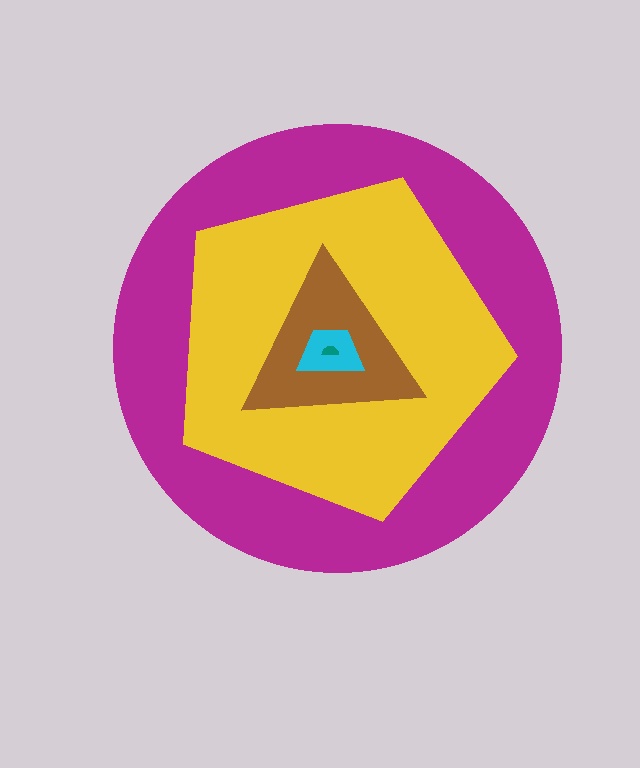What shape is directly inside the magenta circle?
The yellow pentagon.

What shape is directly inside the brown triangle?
The cyan trapezoid.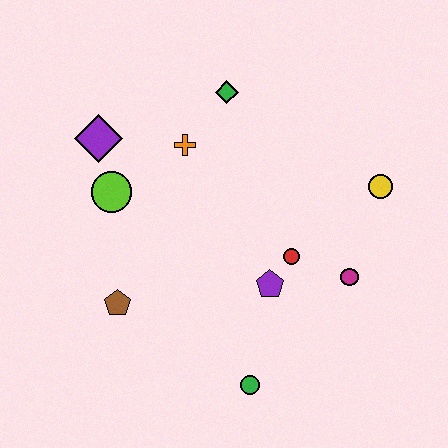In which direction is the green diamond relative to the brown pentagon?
The green diamond is above the brown pentagon.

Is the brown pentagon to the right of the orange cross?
No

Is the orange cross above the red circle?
Yes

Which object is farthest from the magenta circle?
The purple diamond is farthest from the magenta circle.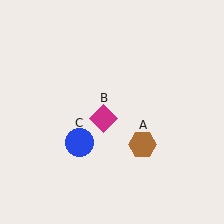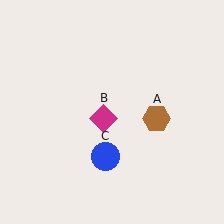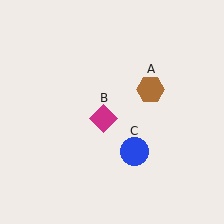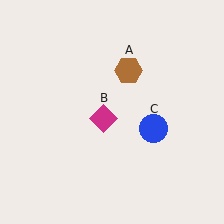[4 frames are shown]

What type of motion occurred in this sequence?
The brown hexagon (object A), blue circle (object C) rotated counterclockwise around the center of the scene.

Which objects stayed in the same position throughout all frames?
Magenta diamond (object B) remained stationary.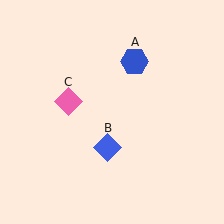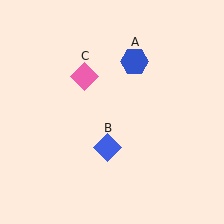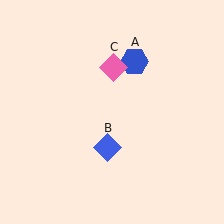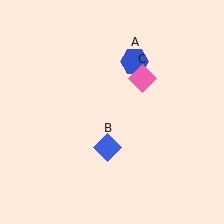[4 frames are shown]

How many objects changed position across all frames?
1 object changed position: pink diamond (object C).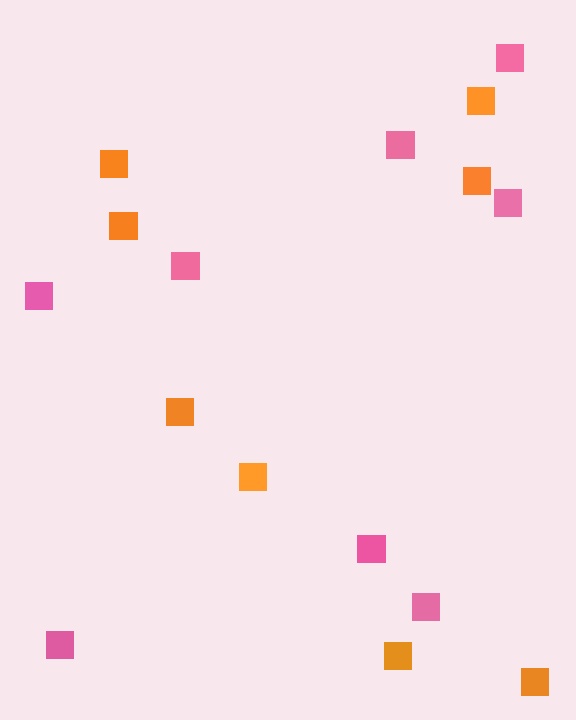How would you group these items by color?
There are 2 groups: one group of pink squares (8) and one group of orange squares (8).